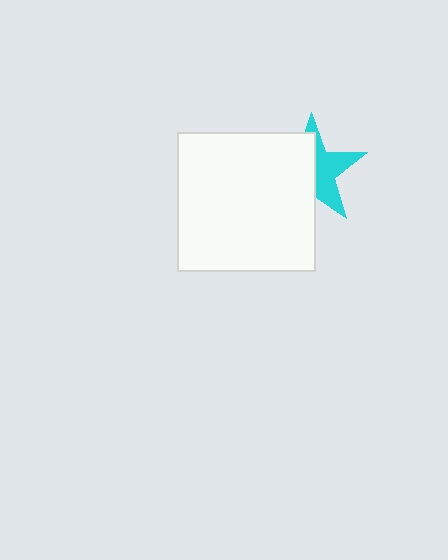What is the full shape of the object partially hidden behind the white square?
The partially hidden object is a cyan star.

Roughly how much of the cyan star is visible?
About half of it is visible (roughly 46%).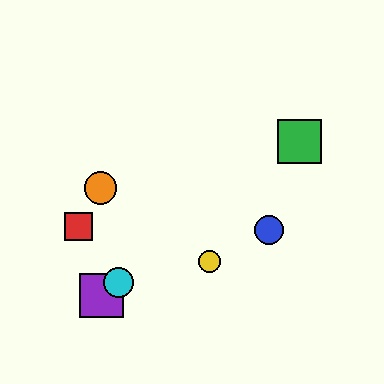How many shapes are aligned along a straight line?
3 shapes (the green square, the purple square, the cyan circle) are aligned along a straight line.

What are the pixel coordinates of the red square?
The red square is at (78, 227).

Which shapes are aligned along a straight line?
The green square, the purple square, the cyan circle are aligned along a straight line.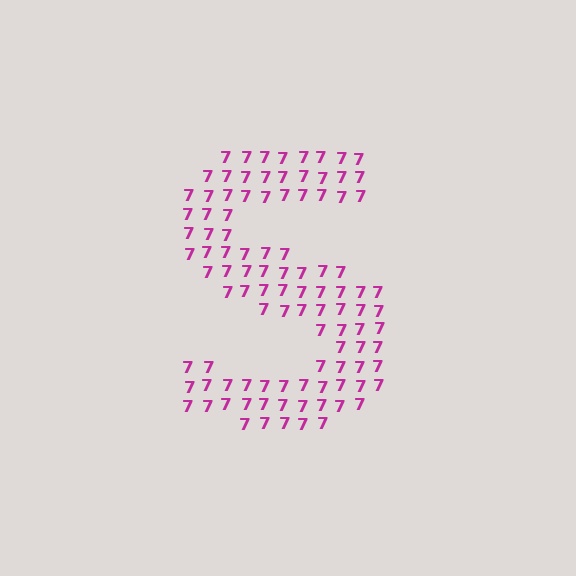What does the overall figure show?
The overall figure shows the letter S.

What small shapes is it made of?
It is made of small digit 7's.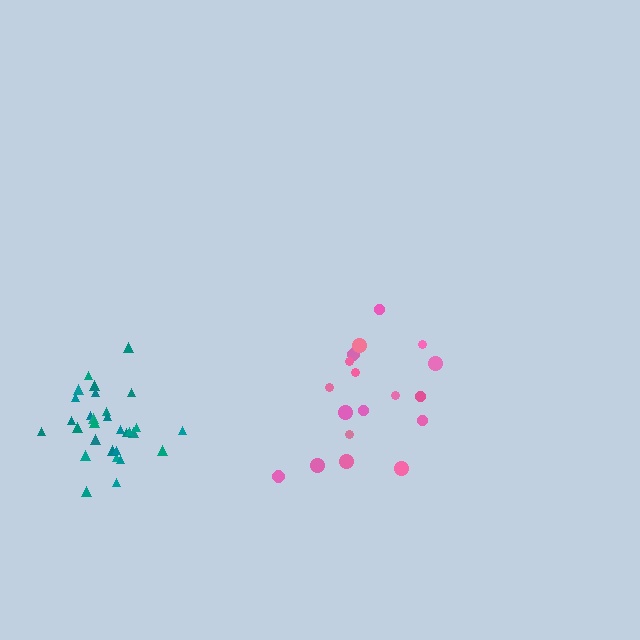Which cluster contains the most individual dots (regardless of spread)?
Teal (30).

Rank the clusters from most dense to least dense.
teal, pink.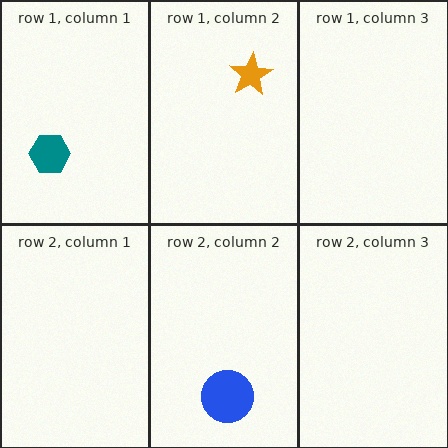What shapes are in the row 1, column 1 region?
The teal hexagon.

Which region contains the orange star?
The row 1, column 2 region.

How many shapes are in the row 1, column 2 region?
1.